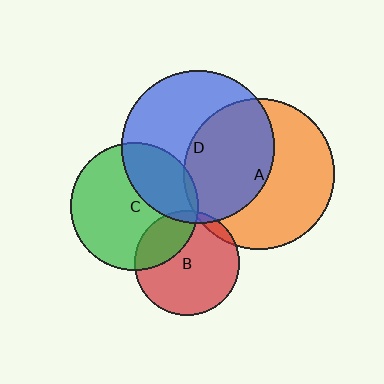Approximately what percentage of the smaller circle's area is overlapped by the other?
Approximately 25%.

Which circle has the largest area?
Circle D (blue).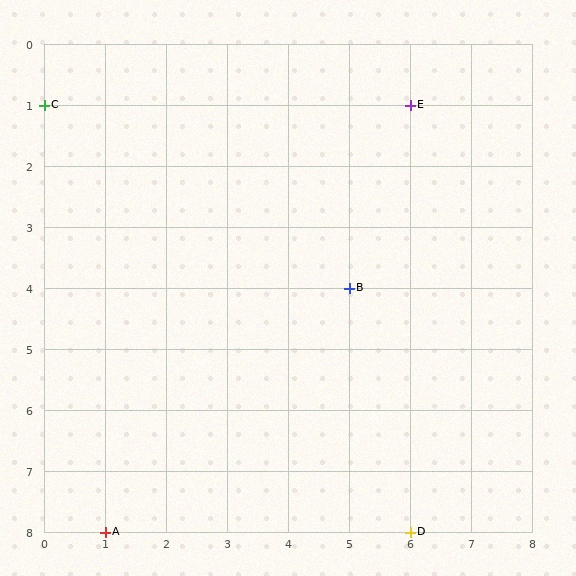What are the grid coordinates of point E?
Point E is at grid coordinates (6, 1).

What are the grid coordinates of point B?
Point B is at grid coordinates (5, 4).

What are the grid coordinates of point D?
Point D is at grid coordinates (6, 8).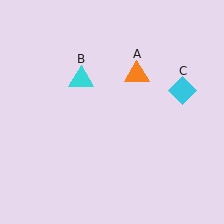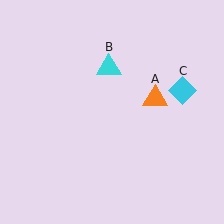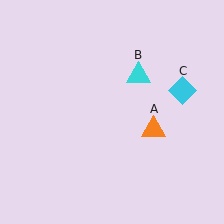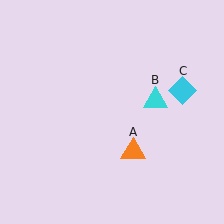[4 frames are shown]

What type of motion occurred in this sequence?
The orange triangle (object A), cyan triangle (object B) rotated clockwise around the center of the scene.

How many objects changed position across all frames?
2 objects changed position: orange triangle (object A), cyan triangle (object B).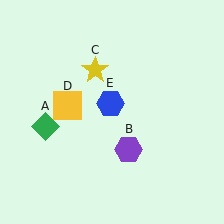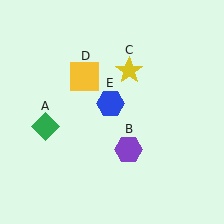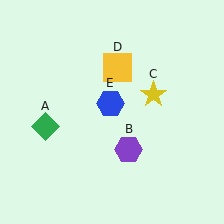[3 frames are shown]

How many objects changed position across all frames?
2 objects changed position: yellow star (object C), yellow square (object D).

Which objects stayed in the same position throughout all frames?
Green diamond (object A) and purple hexagon (object B) and blue hexagon (object E) remained stationary.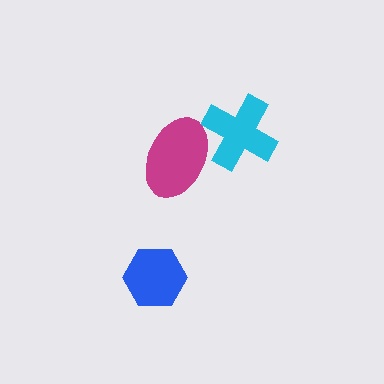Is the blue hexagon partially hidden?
No, no other shape covers it.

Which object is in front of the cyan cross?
The magenta ellipse is in front of the cyan cross.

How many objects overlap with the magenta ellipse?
1 object overlaps with the magenta ellipse.